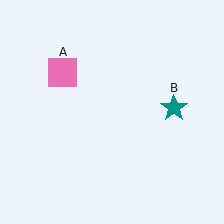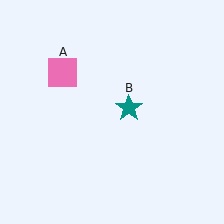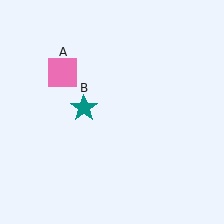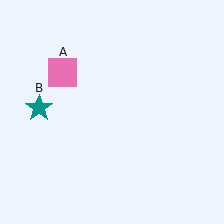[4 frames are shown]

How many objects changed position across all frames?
1 object changed position: teal star (object B).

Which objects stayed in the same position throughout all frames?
Pink square (object A) remained stationary.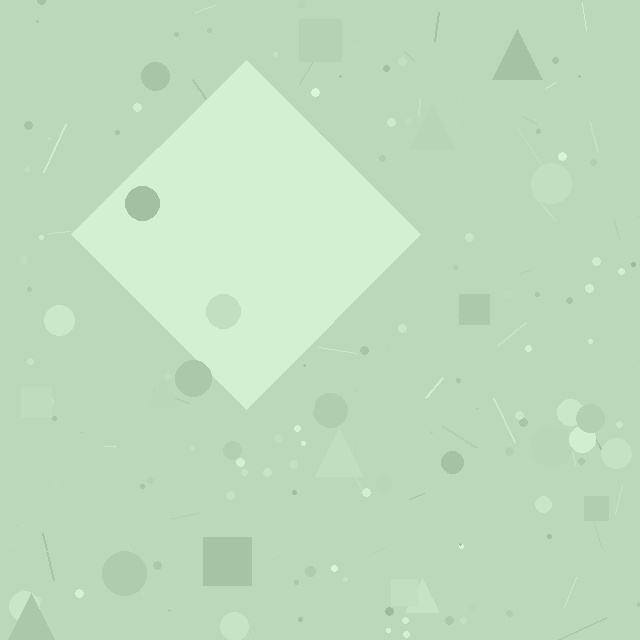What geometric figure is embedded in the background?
A diamond is embedded in the background.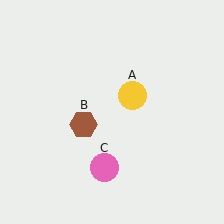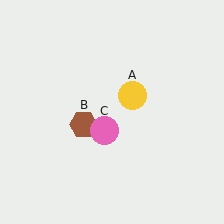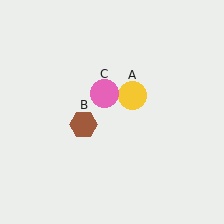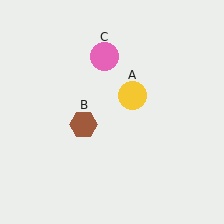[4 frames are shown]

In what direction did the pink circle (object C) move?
The pink circle (object C) moved up.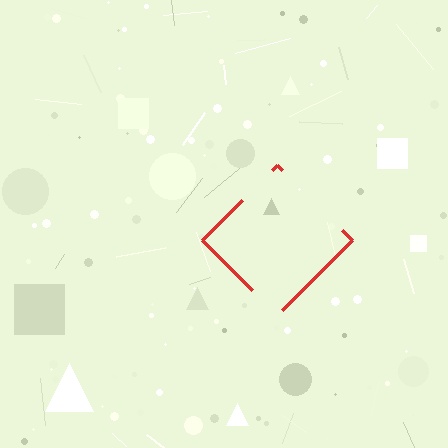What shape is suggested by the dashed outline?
The dashed outline suggests a diamond.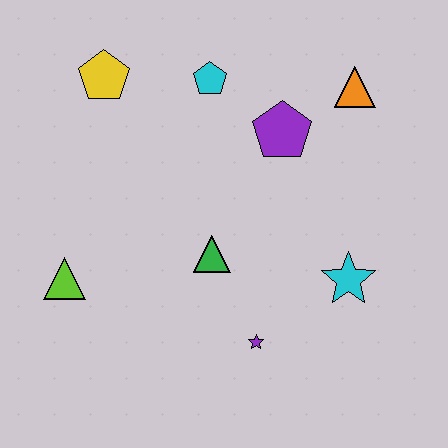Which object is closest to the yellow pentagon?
The cyan pentagon is closest to the yellow pentagon.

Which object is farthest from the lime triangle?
The orange triangle is farthest from the lime triangle.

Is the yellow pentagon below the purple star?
No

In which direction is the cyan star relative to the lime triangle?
The cyan star is to the right of the lime triangle.